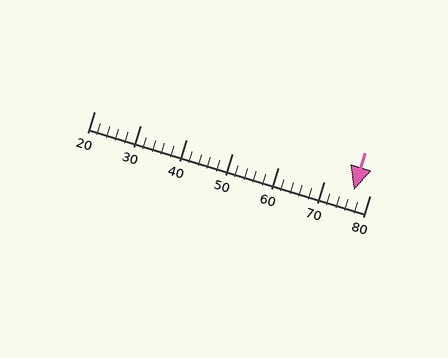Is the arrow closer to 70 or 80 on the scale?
The arrow is closer to 80.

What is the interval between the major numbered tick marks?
The major tick marks are spaced 10 units apart.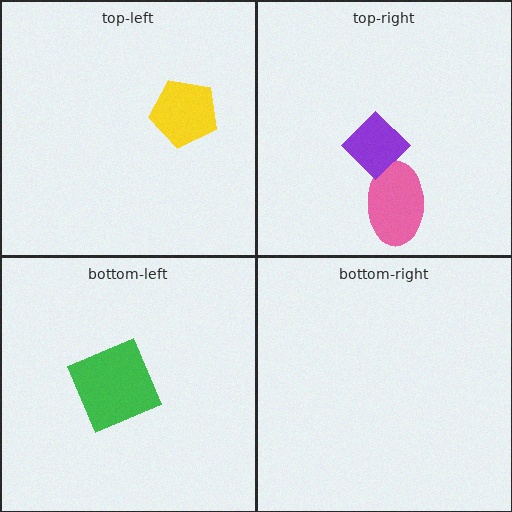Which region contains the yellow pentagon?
The top-left region.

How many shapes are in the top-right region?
2.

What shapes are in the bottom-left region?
The green square.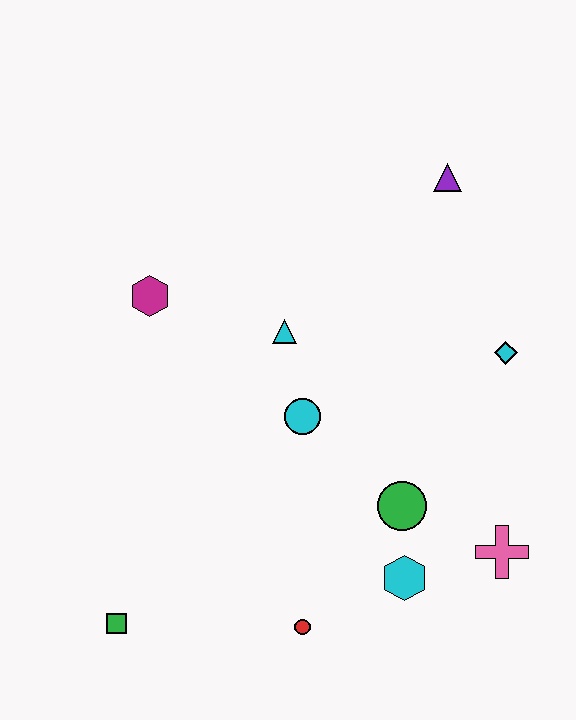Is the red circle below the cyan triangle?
Yes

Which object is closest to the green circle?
The cyan hexagon is closest to the green circle.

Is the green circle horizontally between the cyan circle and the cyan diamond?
Yes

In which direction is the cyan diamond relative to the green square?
The cyan diamond is to the right of the green square.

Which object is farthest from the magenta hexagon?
The pink cross is farthest from the magenta hexagon.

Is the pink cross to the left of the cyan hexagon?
No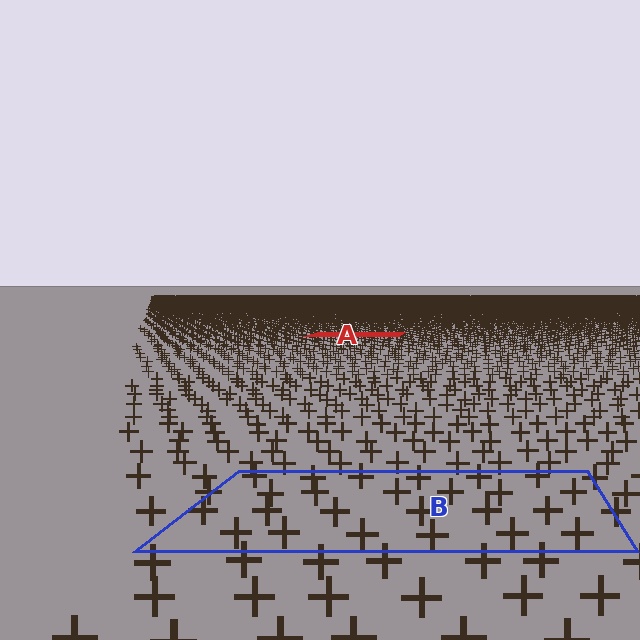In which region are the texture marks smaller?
The texture marks are smaller in region A, because it is farther away.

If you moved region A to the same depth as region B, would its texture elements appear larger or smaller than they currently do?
They would appear larger. At a closer depth, the same texture elements are projected at a bigger on-screen size.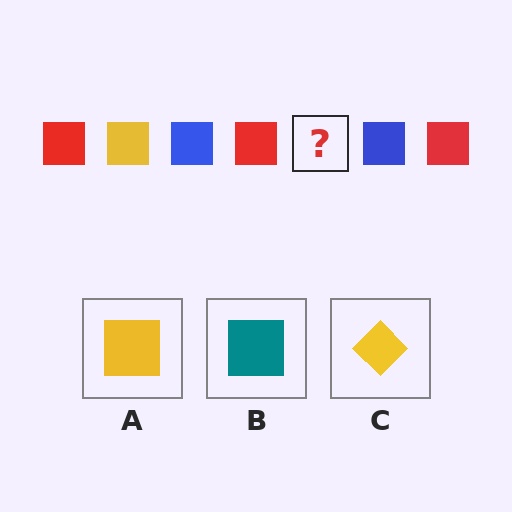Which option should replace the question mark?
Option A.